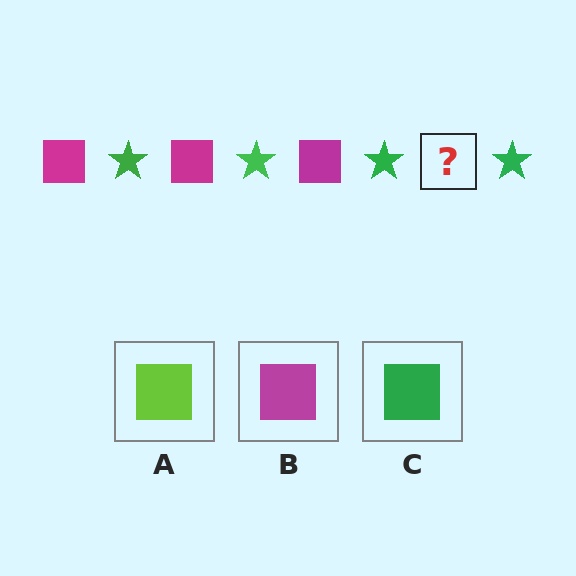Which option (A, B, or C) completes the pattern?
B.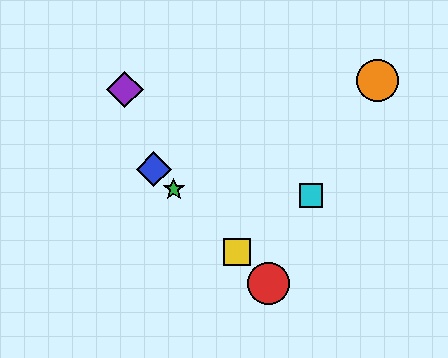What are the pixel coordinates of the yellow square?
The yellow square is at (237, 252).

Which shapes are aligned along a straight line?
The red circle, the blue diamond, the green star, the yellow square are aligned along a straight line.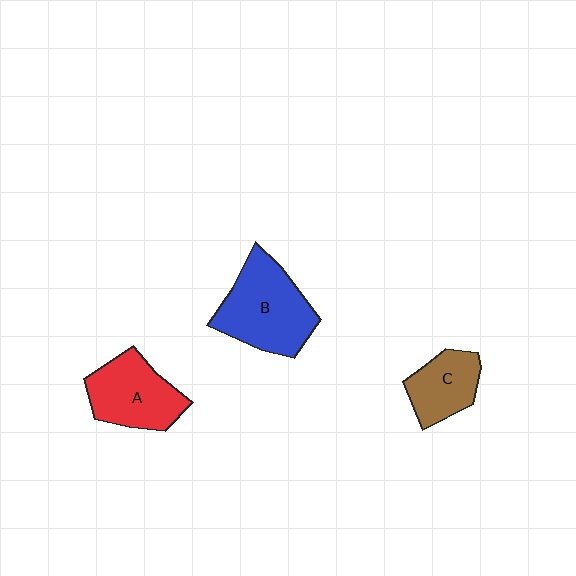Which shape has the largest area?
Shape B (blue).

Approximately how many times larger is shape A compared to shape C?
Approximately 1.4 times.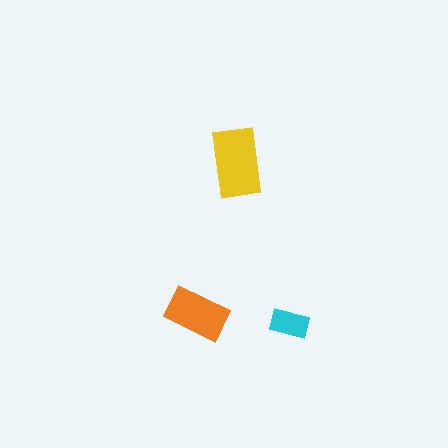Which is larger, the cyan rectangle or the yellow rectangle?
The yellow one.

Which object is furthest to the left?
The orange rectangle is leftmost.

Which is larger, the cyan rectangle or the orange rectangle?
The orange one.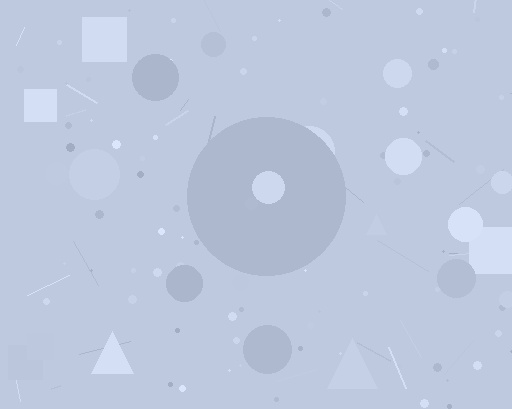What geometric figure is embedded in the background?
A circle is embedded in the background.